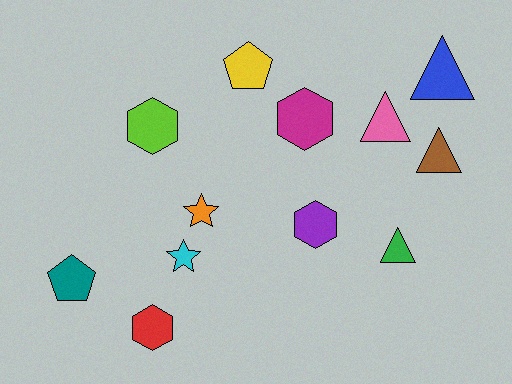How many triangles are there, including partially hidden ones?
There are 4 triangles.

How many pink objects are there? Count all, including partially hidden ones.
There is 1 pink object.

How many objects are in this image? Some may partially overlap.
There are 12 objects.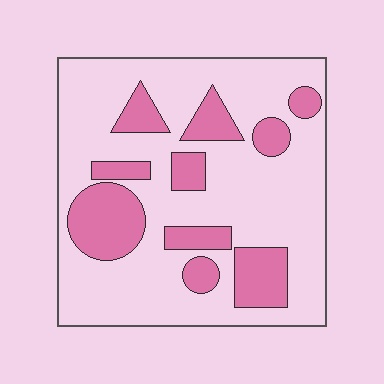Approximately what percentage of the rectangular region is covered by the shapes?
Approximately 25%.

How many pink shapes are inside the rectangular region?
10.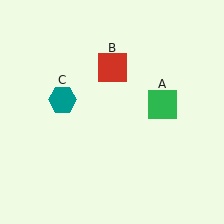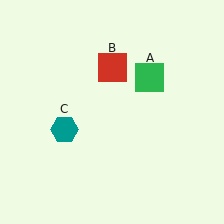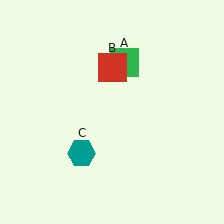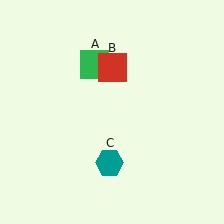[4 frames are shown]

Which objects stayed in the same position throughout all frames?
Red square (object B) remained stationary.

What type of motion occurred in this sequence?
The green square (object A), teal hexagon (object C) rotated counterclockwise around the center of the scene.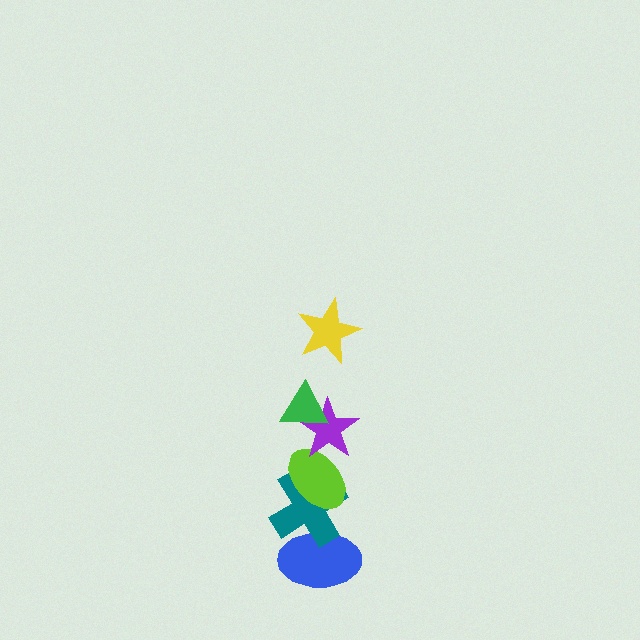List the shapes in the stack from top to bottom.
From top to bottom: the yellow star, the green triangle, the purple star, the lime ellipse, the teal cross, the blue ellipse.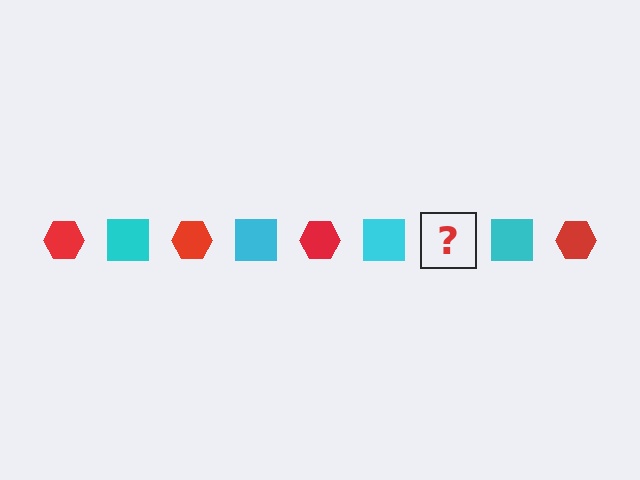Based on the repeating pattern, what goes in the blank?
The blank should be a red hexagon.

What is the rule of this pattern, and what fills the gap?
The rule is that the pattern alternates between red hexagon and cyan square. The gap should be filled with a red hexagon.